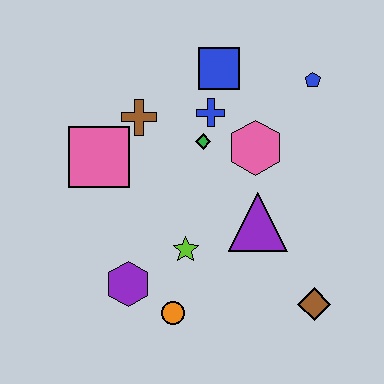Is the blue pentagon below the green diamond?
No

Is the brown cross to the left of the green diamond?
Yes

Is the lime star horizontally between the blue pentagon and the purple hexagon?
Yes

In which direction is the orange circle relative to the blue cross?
The orange circle is below the blue cross.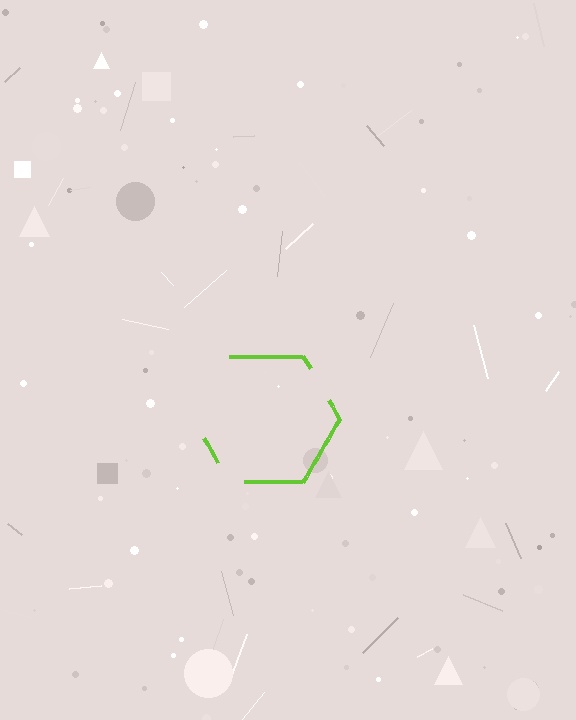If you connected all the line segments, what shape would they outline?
They would outline a hexagon.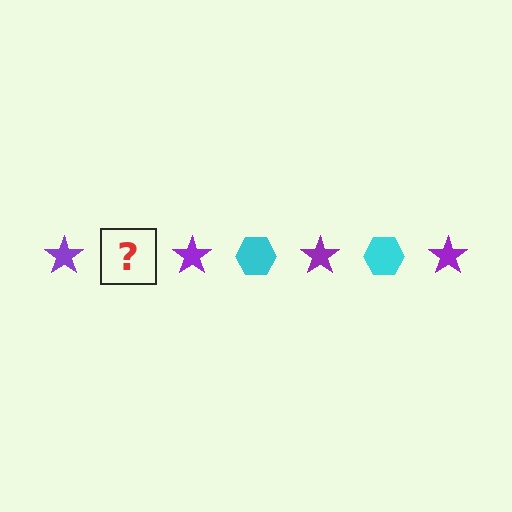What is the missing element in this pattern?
The missing element is a cyan hexagon.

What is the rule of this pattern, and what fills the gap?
The rule is that the pattern alternates between purple star and cyan hexagon. The gap should be filled with a cyan hexagon.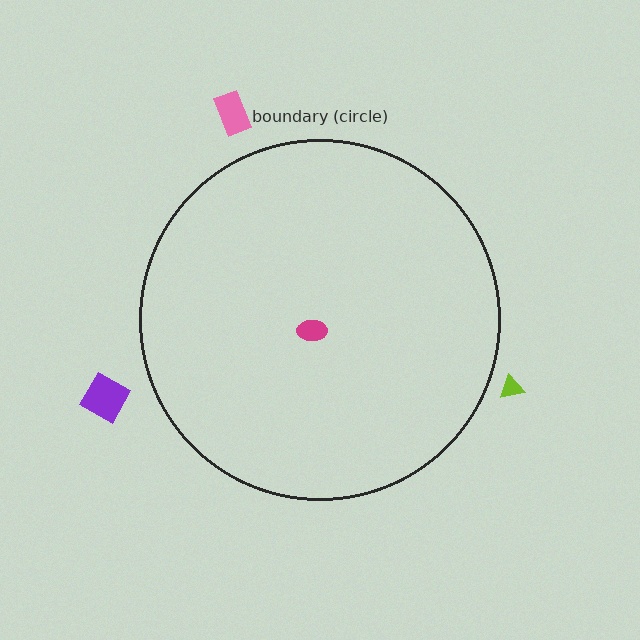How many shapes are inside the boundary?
1 inside, 3 outside.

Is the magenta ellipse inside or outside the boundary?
Inside.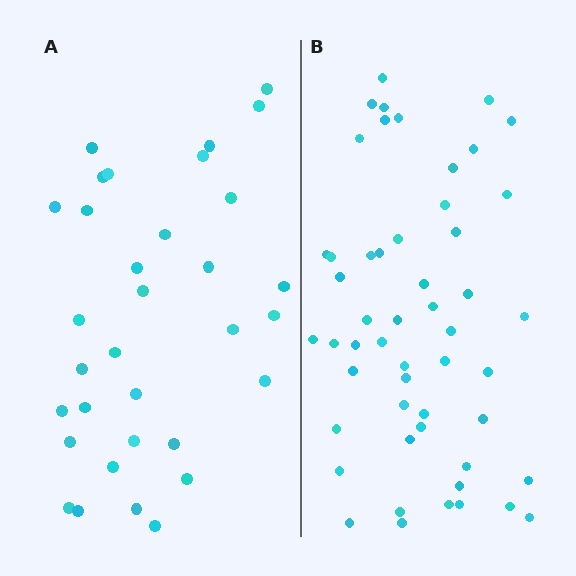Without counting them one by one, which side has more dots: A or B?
Region B (the right region) has more dots.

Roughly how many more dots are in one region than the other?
Region B has approximately 20 more dots than region A.